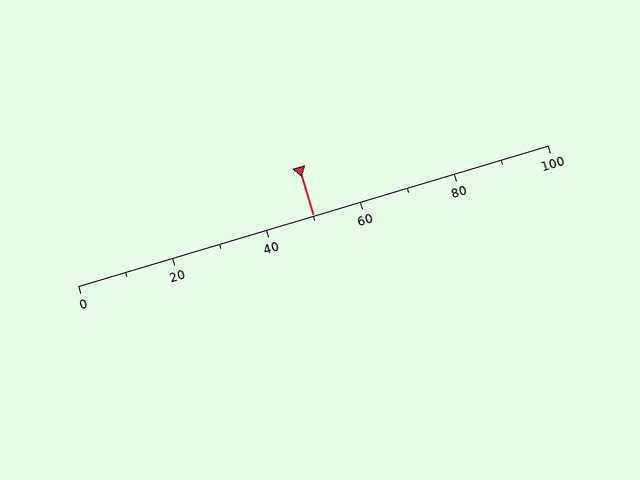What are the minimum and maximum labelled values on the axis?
The axis runs from 0 to 100.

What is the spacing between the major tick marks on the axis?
The major ticks are spaced 20 apart.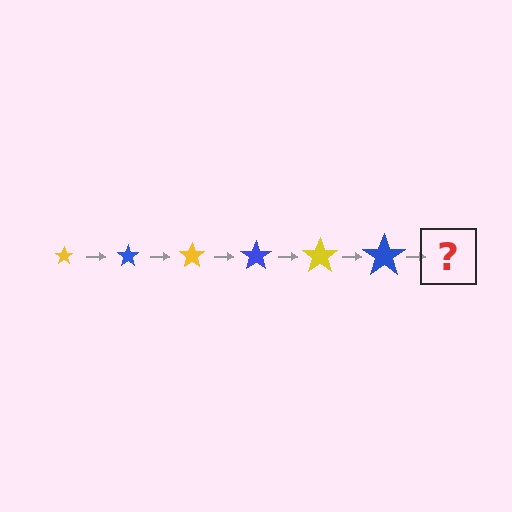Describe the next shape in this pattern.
It should be a yellow star, larger than the previous one.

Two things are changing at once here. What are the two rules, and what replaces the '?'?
The two rules are that the star grows larger each step and the color cycles through yellow and blue. The '?' should be a yellow star, larger than the previous one.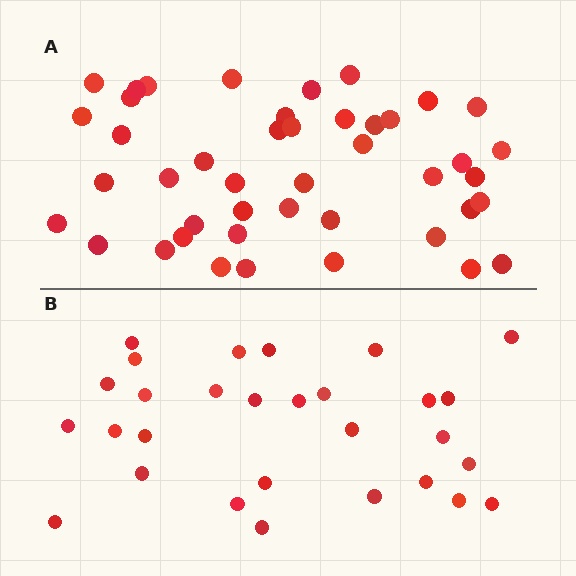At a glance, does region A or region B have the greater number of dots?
Region A (the top region) has more dots.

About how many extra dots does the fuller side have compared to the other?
Region A has approximately 15 more dots than region B.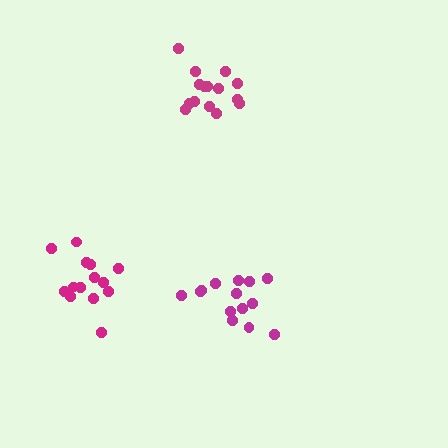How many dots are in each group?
Group 1: 14 dots, Group 2: 14 dots, Group 3: 15 dots (43 total).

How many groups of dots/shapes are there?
There are 3 groups.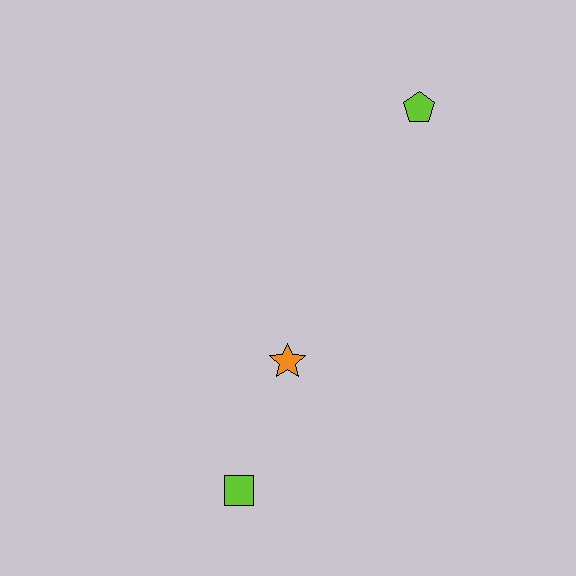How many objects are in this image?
There are 3 objects.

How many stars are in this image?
There is 1 star.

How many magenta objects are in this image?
There are no magenta objects.